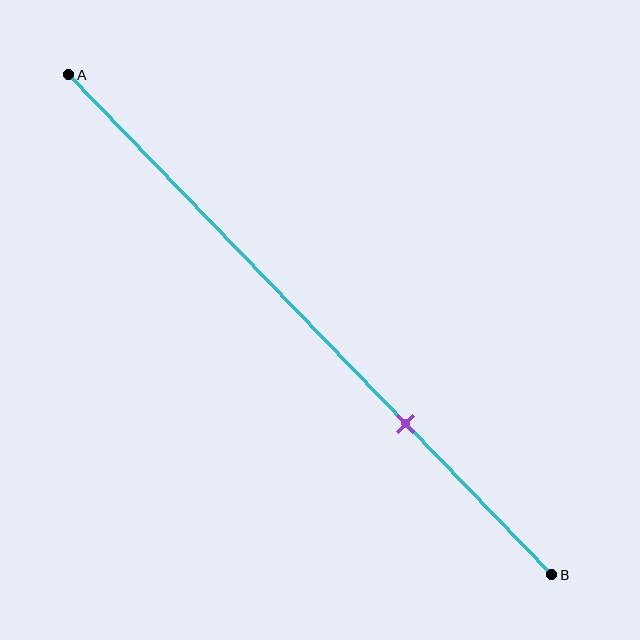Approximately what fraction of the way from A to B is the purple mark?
The purple mark is approximately 70% of the way from A to B.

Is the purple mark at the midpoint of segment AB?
No, the mark is at about 70% from A, not at the 50% midpoint.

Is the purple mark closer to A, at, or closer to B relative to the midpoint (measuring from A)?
The purple mark is closer to point B than the midpoint of segment AB.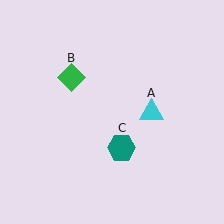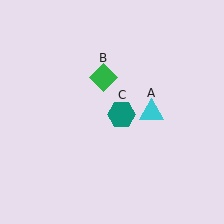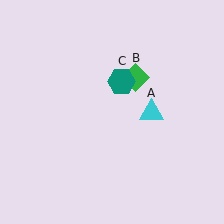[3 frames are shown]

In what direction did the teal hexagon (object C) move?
The teal hexagon (object C) moved up.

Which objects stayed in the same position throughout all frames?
Cyan triangle (object A) remained stationary.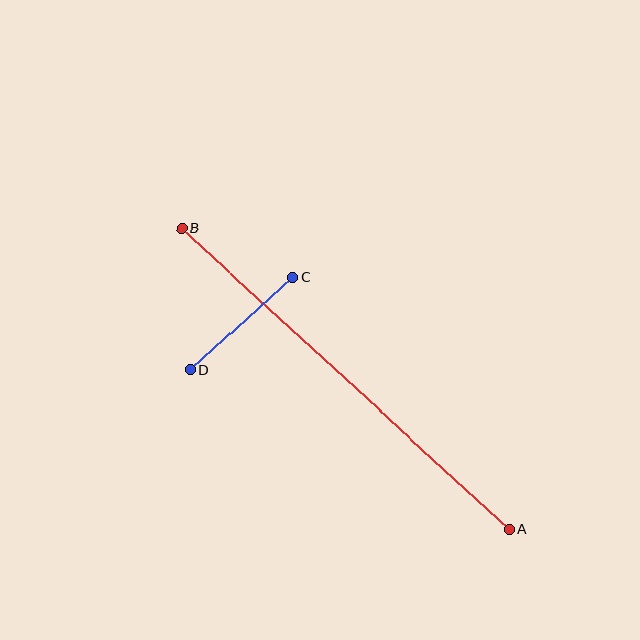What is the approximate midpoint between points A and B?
The midpoint is at approximately (345, 379) pixels.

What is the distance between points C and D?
The distance is approximately 139 pixels.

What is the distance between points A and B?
The distance is approximately 445 pixels.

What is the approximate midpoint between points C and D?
The midpoint is at approximately (241, 324) pixels.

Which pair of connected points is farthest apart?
Points A and B are farthest apart.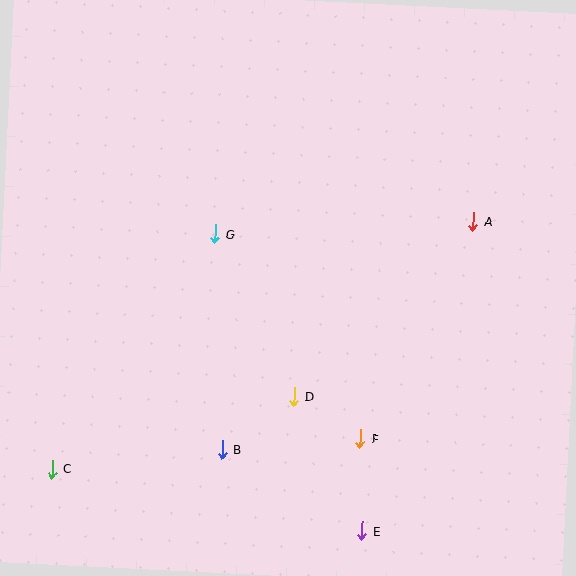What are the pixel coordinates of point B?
Point B is at (222, 449).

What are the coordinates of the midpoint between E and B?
The midpoint between E and B is at (292, 490).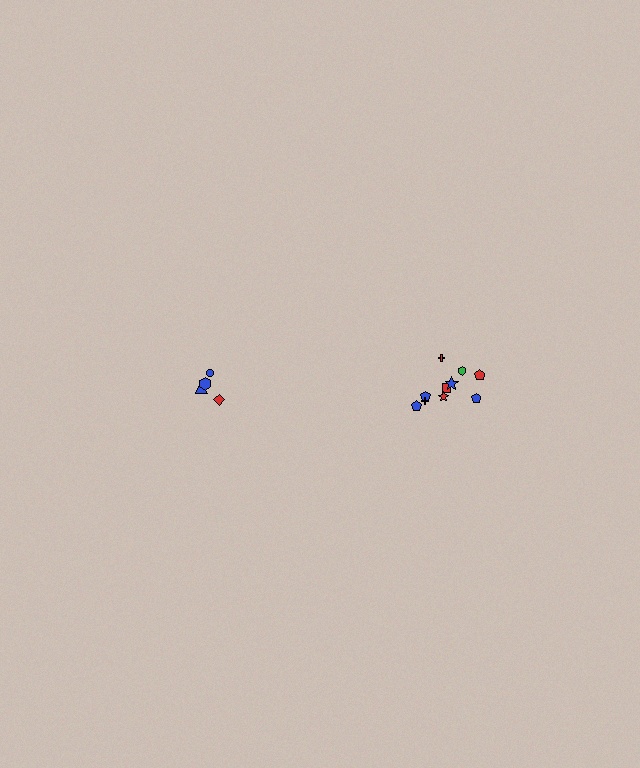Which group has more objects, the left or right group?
The right group.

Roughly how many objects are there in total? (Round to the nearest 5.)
Roughly 15 objects in total.